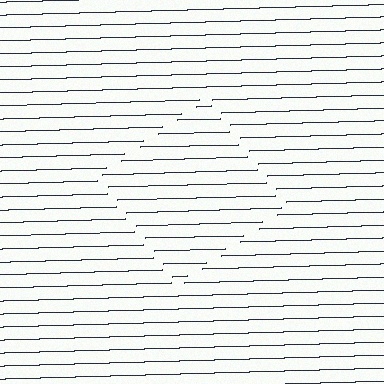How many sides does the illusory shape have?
4 sides — the line-ends trace a square.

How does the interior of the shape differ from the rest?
The interior of the shape contains the same grating, shifted by half a period — the contour is defined by the phase discontinuity where line-ends from the inner and outer gratings abut.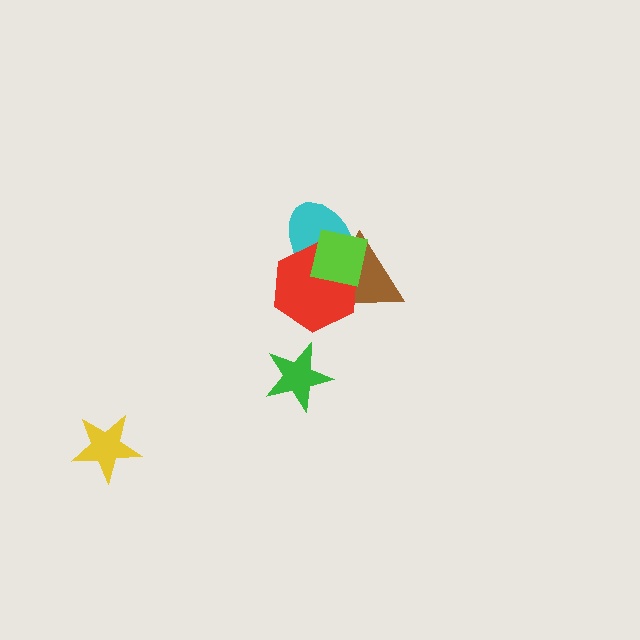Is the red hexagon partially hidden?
Yes, it is partially covered by another shape.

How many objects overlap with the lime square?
3 objects overlap with the lime square.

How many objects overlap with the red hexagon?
3 objects overlap with the red hexagon.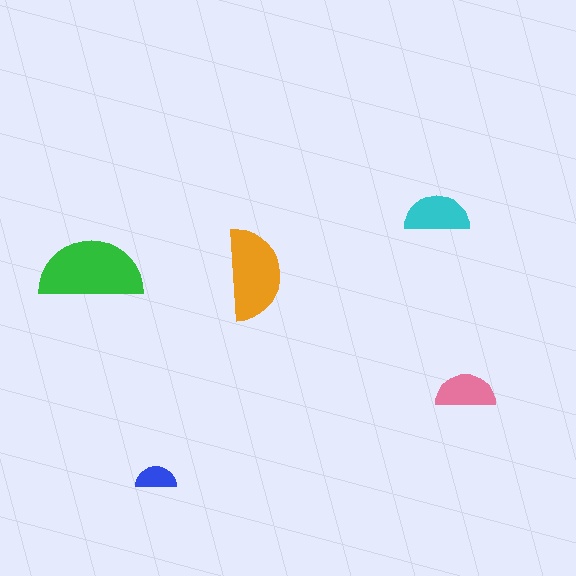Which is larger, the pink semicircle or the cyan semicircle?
The cyan one.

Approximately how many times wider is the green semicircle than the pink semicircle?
About 1.5 times wider.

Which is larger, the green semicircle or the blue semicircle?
The green one.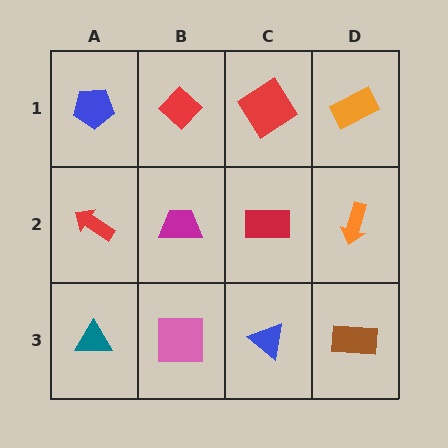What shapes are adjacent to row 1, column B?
A magenta trapezoid (row 2, column B), a blue pentagon (row 1, column A), a red diamond (row 1, column C).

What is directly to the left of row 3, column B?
A teal triangle.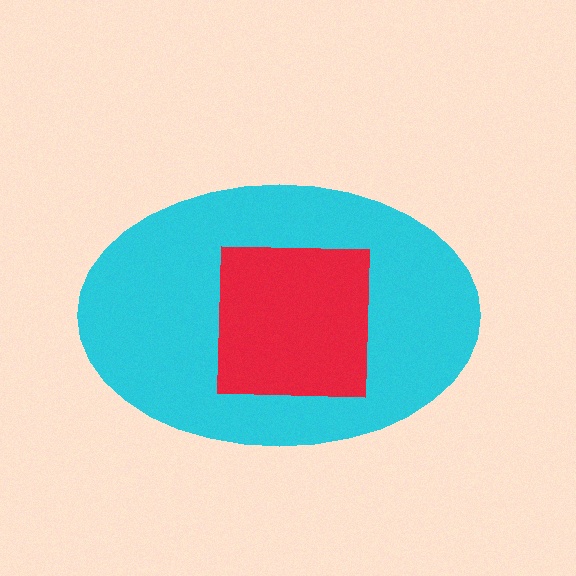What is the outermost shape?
The cyan ellipse.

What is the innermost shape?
The red square.